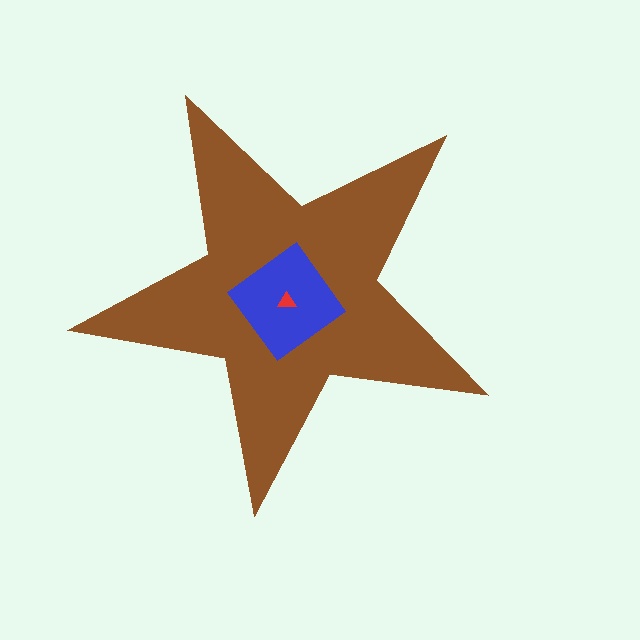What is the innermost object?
The red triangle.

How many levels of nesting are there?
3.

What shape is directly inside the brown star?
The blue diamond.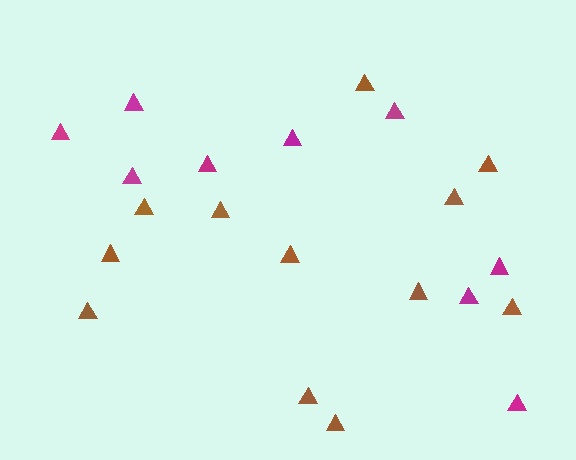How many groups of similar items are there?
There are 2 groups: one group of magenta triangles (9) and one group of brown triangles (12).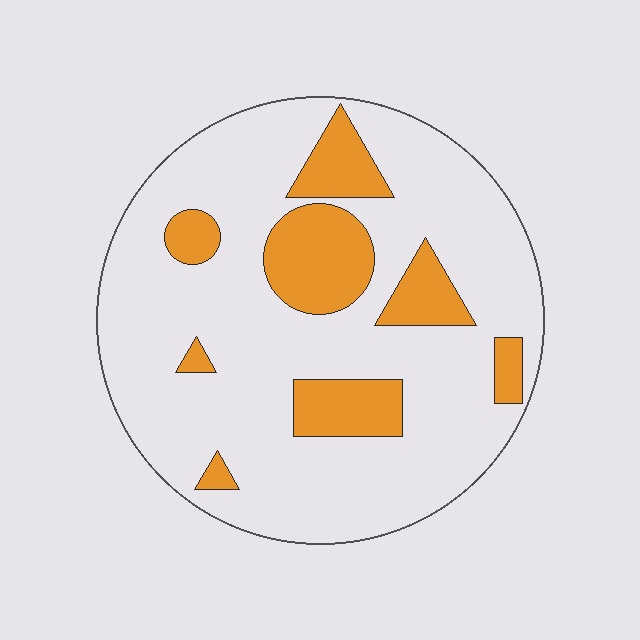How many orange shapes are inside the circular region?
8.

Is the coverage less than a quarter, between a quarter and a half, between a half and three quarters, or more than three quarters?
Less than a quarter.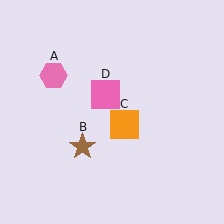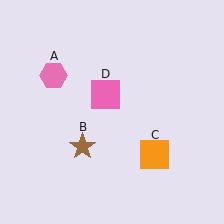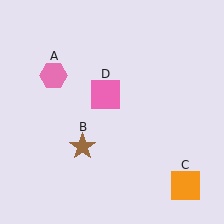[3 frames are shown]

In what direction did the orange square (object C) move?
The orange square (object C) moved down and to the right.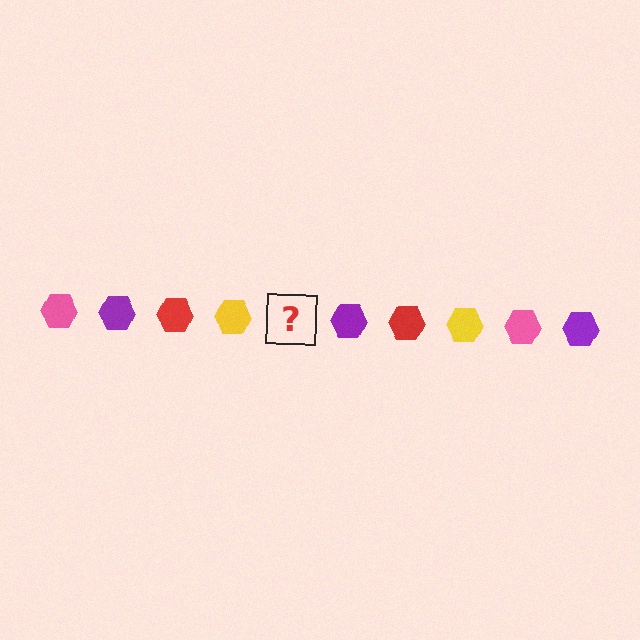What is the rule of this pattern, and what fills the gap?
The rule is that the pattern cycles through pink, purple, red, yellow hexagons. The gap should be filled with a pink hexagon.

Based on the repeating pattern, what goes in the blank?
The blank should be a pink hexagon.